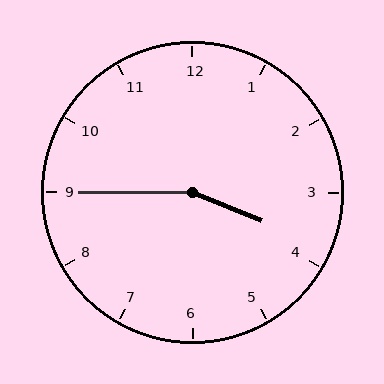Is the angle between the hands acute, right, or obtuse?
It is obtuse.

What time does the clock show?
3:45.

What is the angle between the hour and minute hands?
Approximately 158 degrees.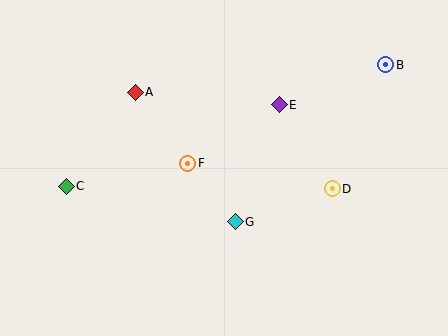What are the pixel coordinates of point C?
Point C is at (66, 186).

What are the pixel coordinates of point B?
Point B is at (386, 65).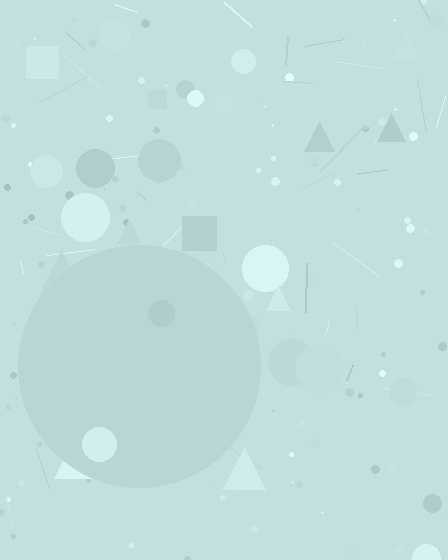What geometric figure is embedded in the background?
A circle is embedded in the background.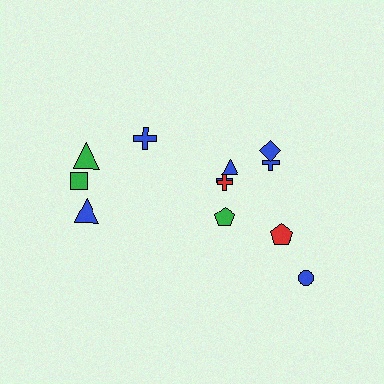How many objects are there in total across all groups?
There are 12 objects.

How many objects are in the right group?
There are 8 objects.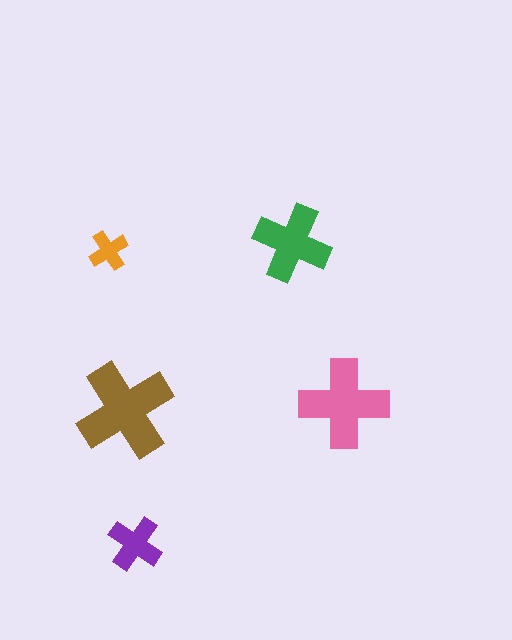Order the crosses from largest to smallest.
the brown one, the pink one, the green one, the purple one, the orange one.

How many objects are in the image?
There are 5 objects in the image.